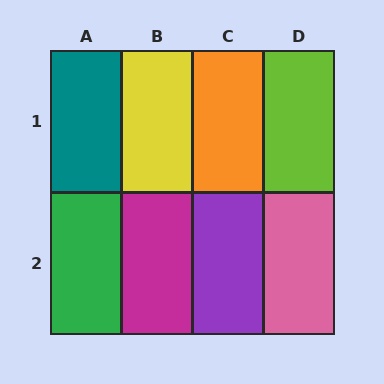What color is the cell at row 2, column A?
Green.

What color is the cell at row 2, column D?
Pink.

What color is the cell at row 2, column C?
Purple.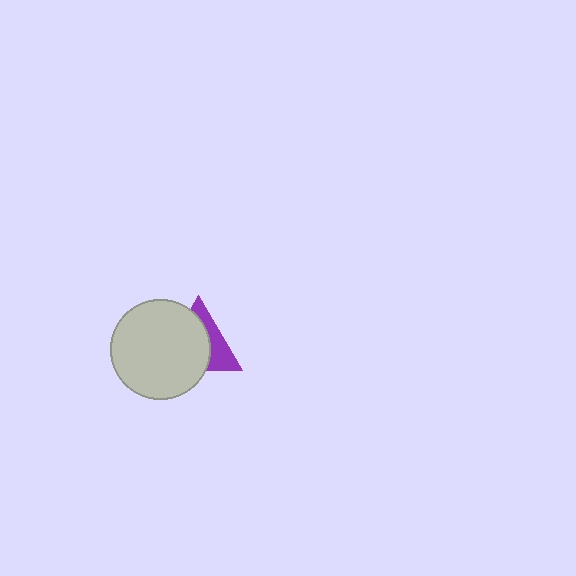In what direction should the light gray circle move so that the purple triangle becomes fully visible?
The light gray circle should move left. That is the shortest direction to clear the overlap and leave the purple triangle fully visible.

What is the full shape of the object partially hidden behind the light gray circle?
The partially hidden object is a purple triangle.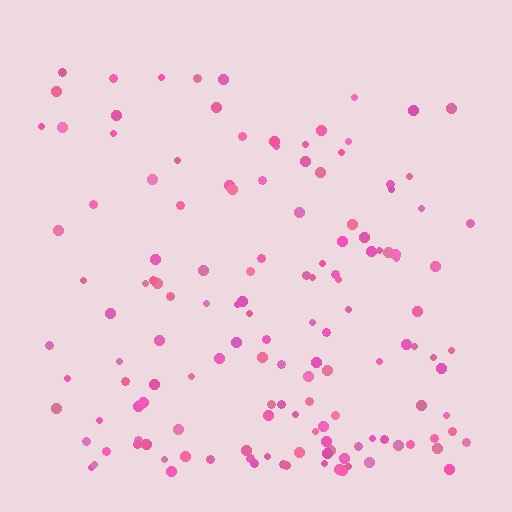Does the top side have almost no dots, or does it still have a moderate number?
Still a moderate number, just noticeably fewer than the bottom.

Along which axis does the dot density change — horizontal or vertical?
Vertical.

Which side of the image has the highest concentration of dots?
The bottom.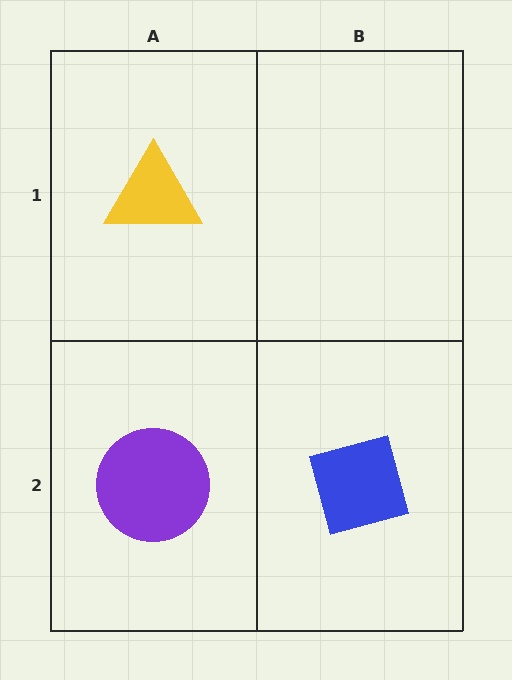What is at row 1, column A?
A yellow triangle.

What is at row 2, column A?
A purple circle.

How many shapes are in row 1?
1 shape.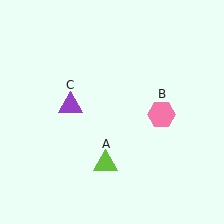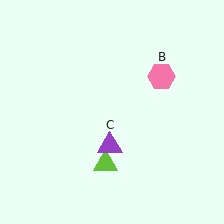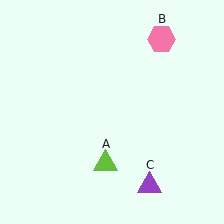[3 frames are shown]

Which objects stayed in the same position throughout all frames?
Lime triangle (object A) remained stationary.